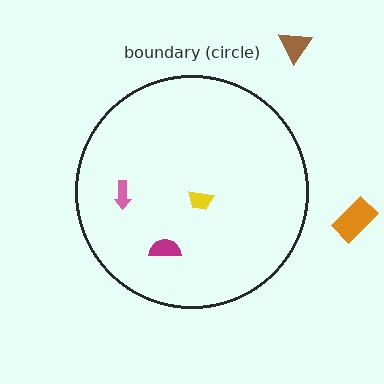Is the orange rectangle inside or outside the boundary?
Outside.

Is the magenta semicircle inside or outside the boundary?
Inside.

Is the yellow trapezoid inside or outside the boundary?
Inside.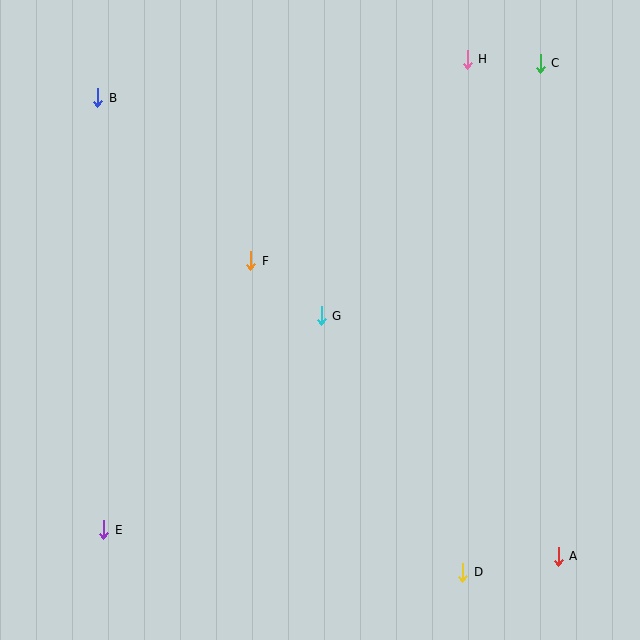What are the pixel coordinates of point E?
Point E is at (104, 530).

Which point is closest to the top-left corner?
Point B is closest to the top-left corner.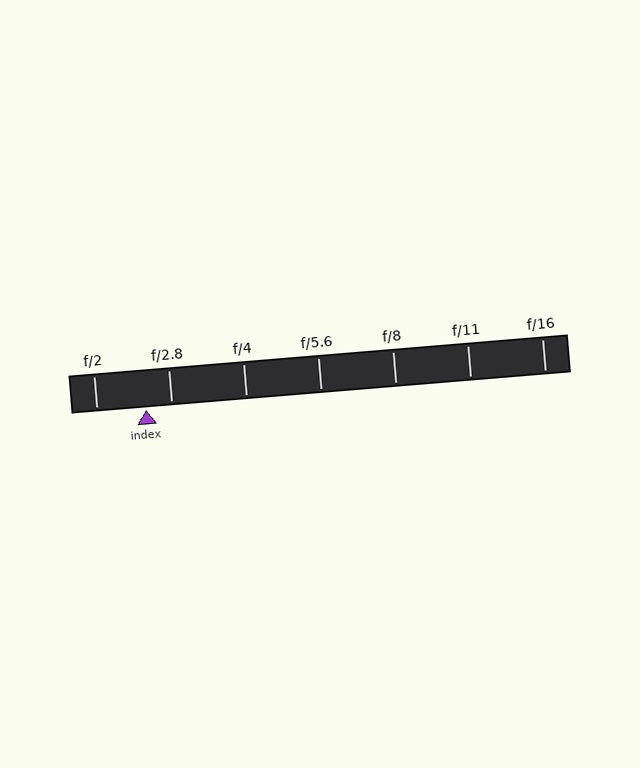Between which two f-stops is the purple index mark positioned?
The index mark is between f/2 and f/2.8.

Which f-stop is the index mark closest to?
The index mark is closest to f/2.8.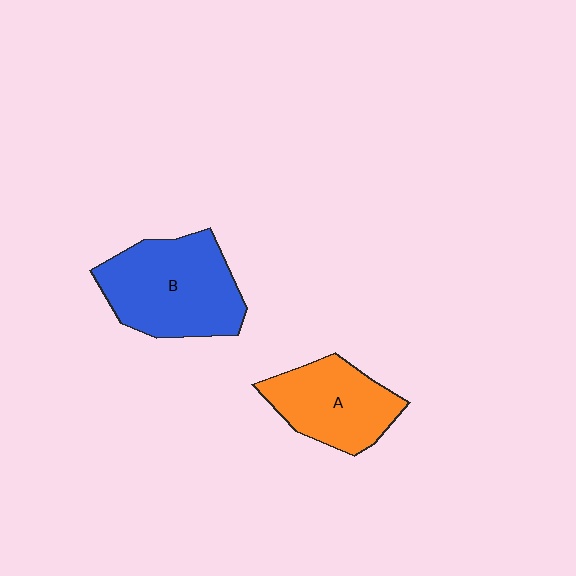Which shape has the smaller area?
Shape A (orange).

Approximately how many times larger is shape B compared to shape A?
Approximately 1.4 times.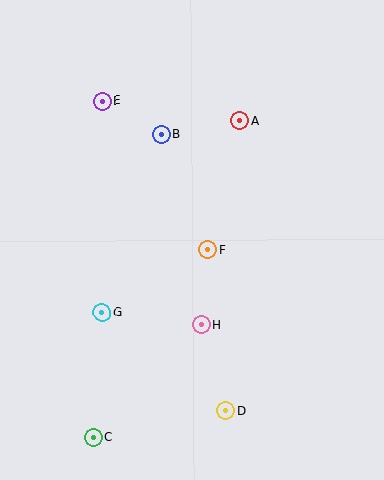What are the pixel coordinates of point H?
Point H is at (201, 325).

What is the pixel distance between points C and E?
The distance between C and E is 337 pixels.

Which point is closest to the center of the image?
Point F at (208, 250) is closest to the center.